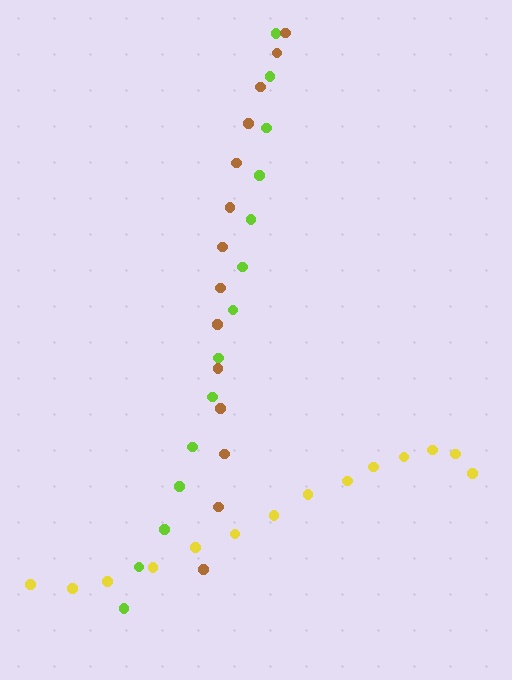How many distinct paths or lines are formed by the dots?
There are 3 distinct paths.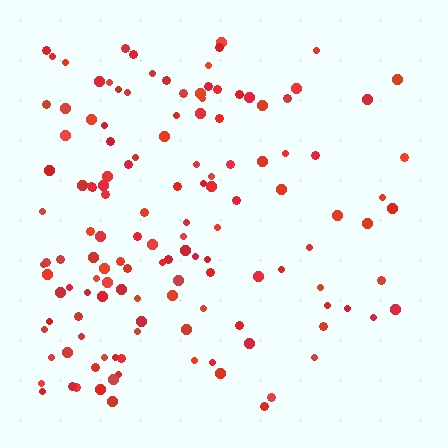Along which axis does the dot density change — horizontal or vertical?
Horizontal.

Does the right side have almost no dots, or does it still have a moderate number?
Still a moderate number, just noticeably fewer than the left.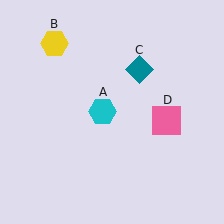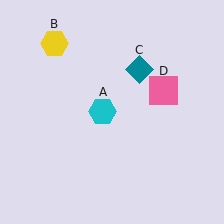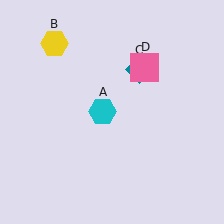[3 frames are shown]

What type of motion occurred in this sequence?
The pink square (object D) rotated counterclockwise around the center of the scene.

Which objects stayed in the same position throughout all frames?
Cyan hexagon (object A) and yellow hexagon (object B) and teal diamond (object C) remained stationary.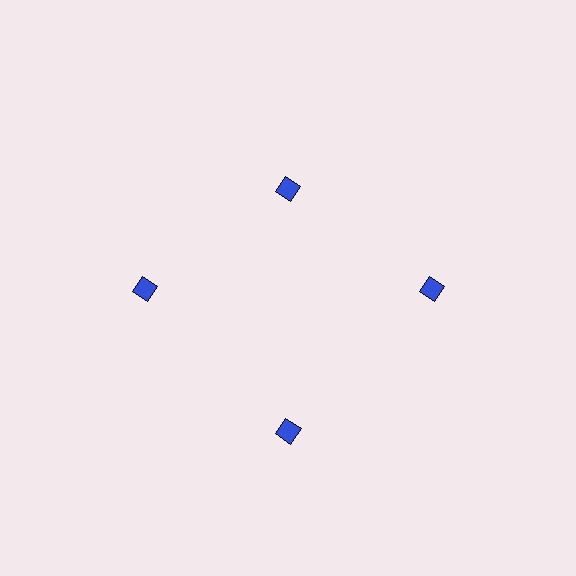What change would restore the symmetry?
The symmetry would be restored by moving it outward, back onto the ring so that all 4 diamonds sit at equal angles and equal distance from the center.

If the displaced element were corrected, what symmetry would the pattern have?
It would have 4-fold rotational symmetry — the pattern would map onto itself every 90 degrees.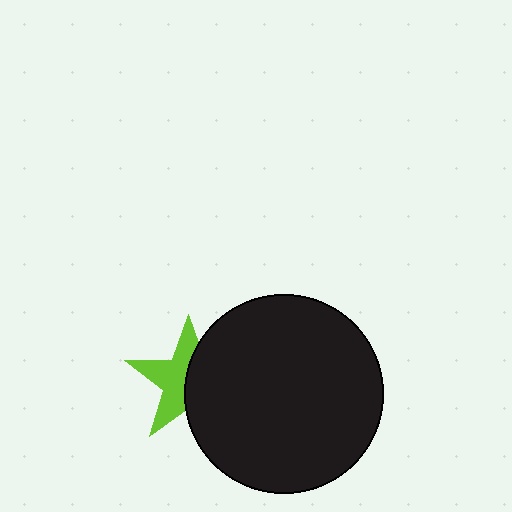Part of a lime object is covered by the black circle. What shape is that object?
It is a star.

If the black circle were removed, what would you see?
You would see the complete lime star.